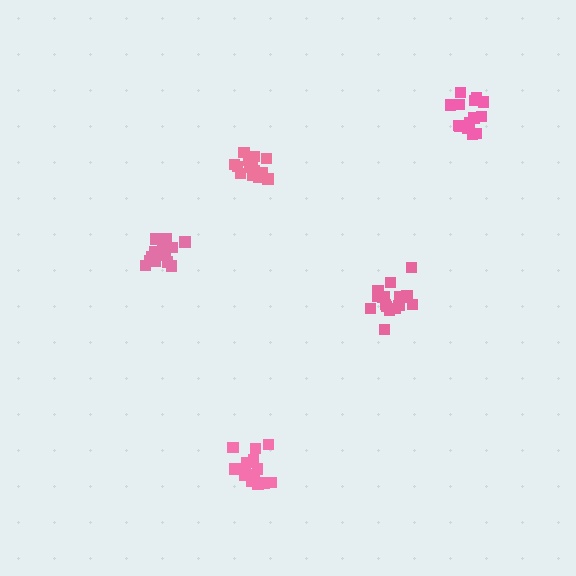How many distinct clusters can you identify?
There are 5 distinct clusters.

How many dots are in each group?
Group 1: 15 dots, Group 2: 16 dots, Group 3: 14 dots, Group 4: 19 dots, Group 5: 15 dots (79 total).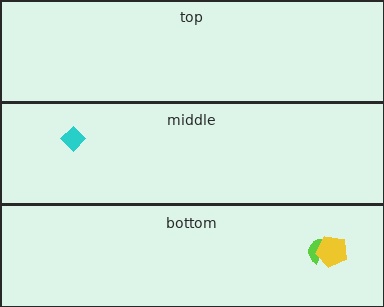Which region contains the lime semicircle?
The bottom region.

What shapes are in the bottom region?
The lime semicircle, the yellow pentagon.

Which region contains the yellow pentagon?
The bottom region.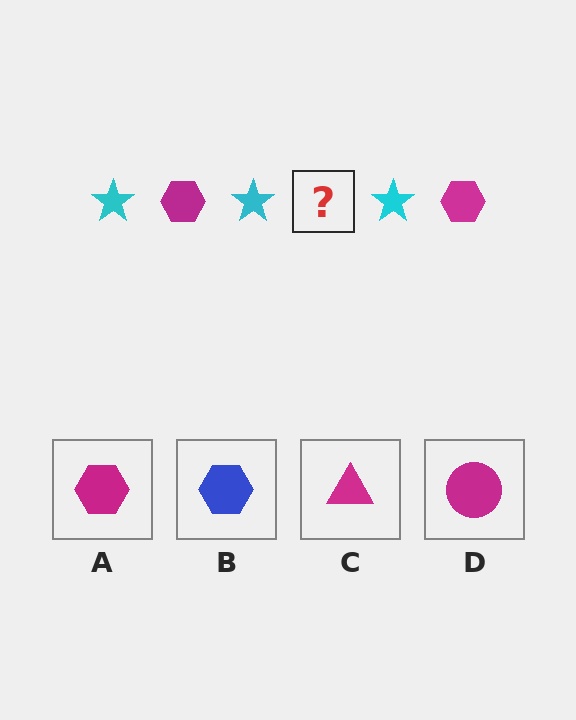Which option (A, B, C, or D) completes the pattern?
A.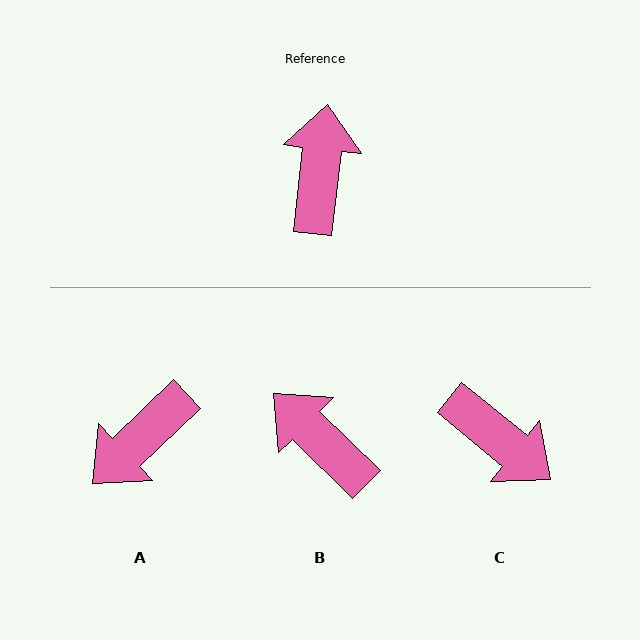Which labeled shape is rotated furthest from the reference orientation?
A, about 140 degrees away.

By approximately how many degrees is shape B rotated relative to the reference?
Approximately 52 degrees counter-clockwise.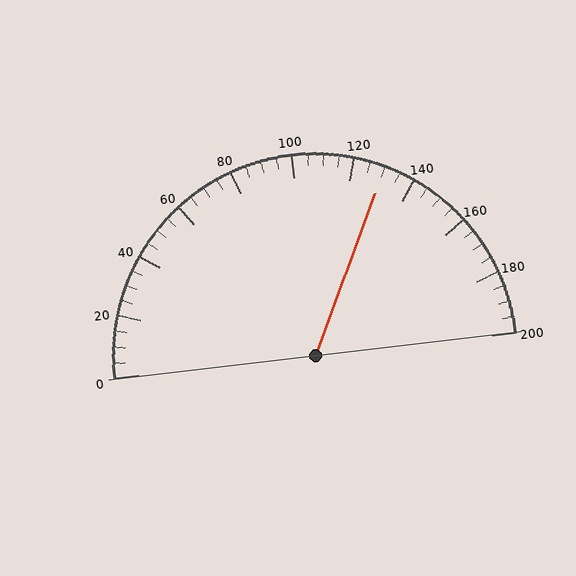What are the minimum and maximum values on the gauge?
The gauge ranges from 0 to 200.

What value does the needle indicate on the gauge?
The needle indicates approximately 130.